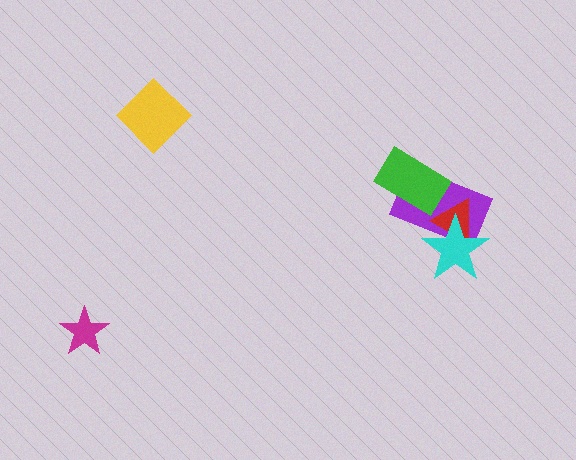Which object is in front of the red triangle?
The cyan star is in front of the red triangle.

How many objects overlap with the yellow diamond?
0 objects overlap with the yellow diamond.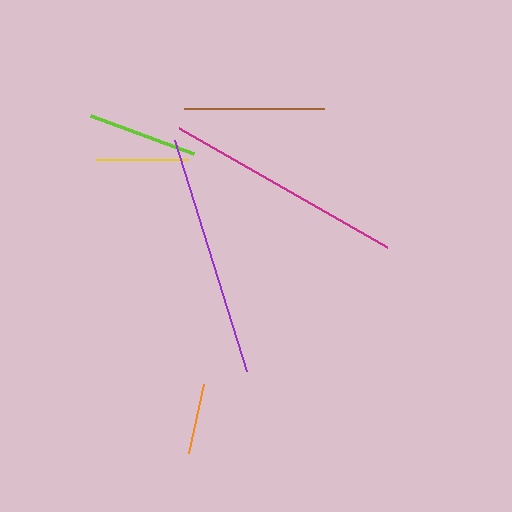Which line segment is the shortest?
The orange line is the shortest at approximately 71 pixels.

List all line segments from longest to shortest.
From longest to shortest: purple, magenta, brown, lime, yellow, orange.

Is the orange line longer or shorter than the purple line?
The purple line is longer than the orange line.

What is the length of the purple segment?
The purple segment is approximately 242 pixels long.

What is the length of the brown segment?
The brown segment is approximately 140 pixels long.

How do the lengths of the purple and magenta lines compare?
The purple and magenta lines are approximately the same length.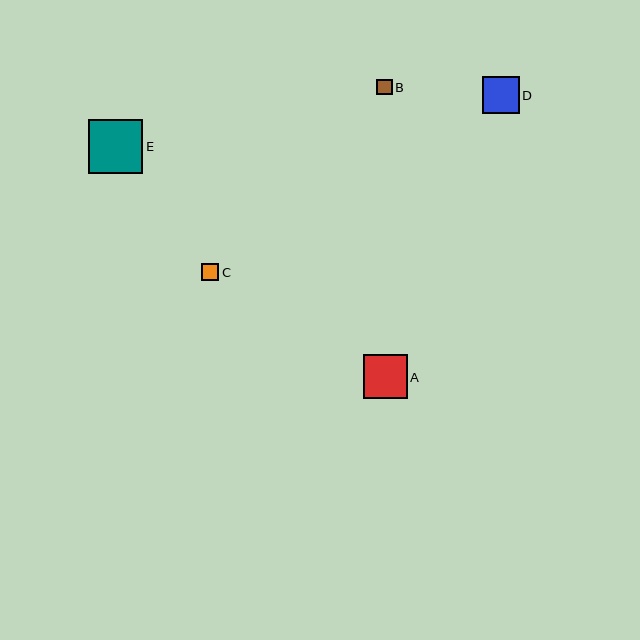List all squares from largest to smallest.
From largest to smallest: E, A, D, C, B.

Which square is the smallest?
Square B is the smallest with a size of approximately 15 pixels.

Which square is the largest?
Square E is the largest with a size of approximately 54 pixels.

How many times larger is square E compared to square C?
Square E is approximately 3.1 times the size of square C.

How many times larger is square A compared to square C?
Square A is approximately 2.5 times the size of square C.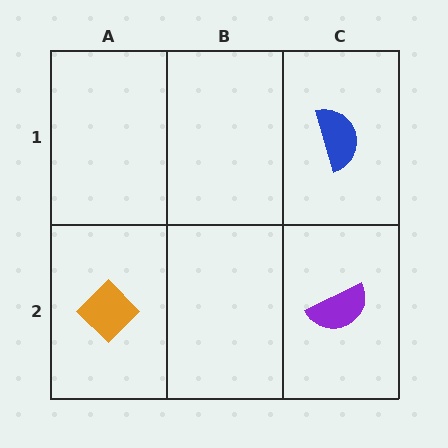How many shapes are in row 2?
2 shapes.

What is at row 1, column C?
A blue semicircle.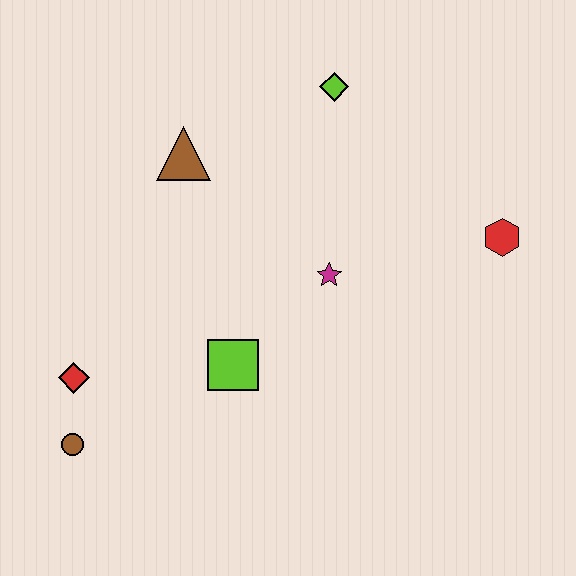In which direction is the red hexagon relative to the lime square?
The red hexagon is to the right of the lime square.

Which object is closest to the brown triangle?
The lime diamond is closest to the brown triangle.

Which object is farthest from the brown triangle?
The red hexagon is farthest from the brown triangle.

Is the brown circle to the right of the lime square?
No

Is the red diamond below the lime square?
Yes